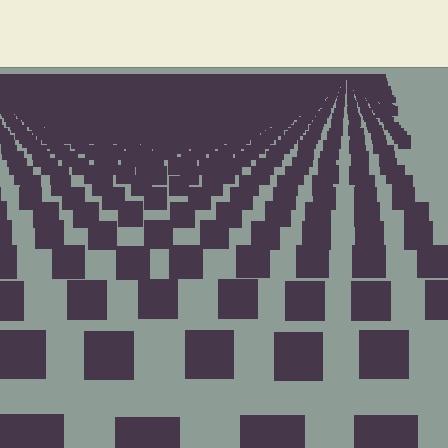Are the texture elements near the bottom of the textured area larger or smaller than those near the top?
Larger. Near the bottom, elements are closer to the viewer and appear at a bigger on-screen size.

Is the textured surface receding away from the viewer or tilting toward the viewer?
The surface is receding away from the viewer. Texture elements get smaller and denser toward the top.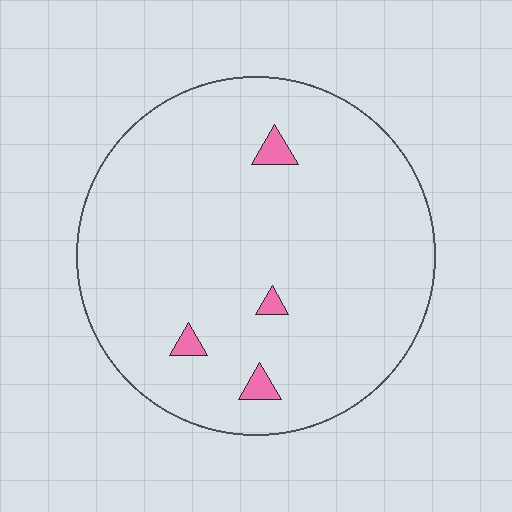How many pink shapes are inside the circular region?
4.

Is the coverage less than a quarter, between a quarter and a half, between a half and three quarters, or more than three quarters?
Less than a quarter.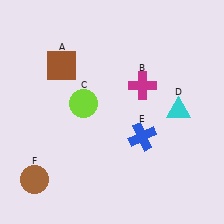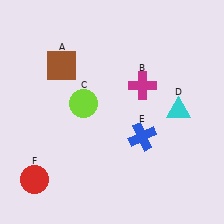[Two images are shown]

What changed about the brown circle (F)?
In Image 1, F is brown. In Image 2, it changed to red.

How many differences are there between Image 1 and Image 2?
There is 1 difference between the two images.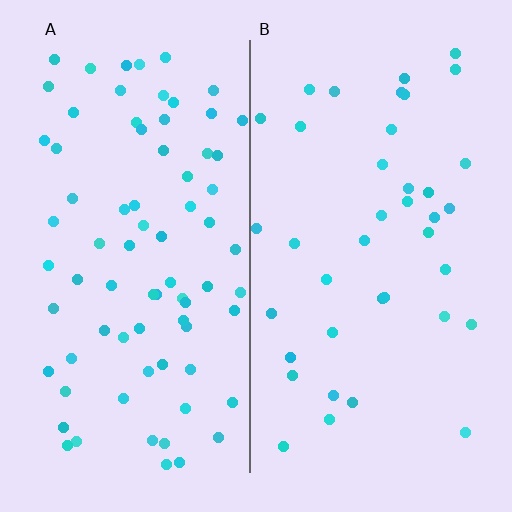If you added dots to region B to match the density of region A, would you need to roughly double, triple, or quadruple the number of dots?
Approximately double.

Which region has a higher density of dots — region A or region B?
A (the left).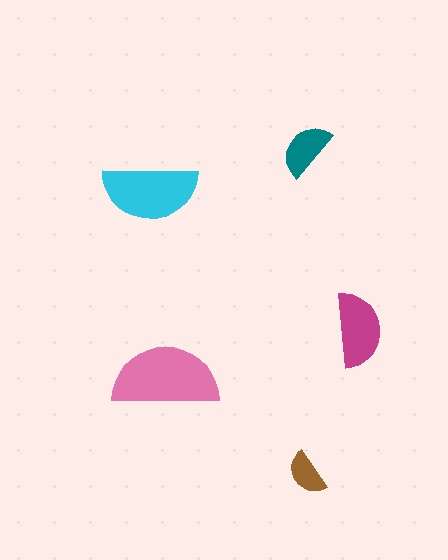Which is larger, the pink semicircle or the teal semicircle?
The pink one.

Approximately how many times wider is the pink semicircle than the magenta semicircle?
About 1.5 times wider.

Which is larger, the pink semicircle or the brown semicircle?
The pink one.